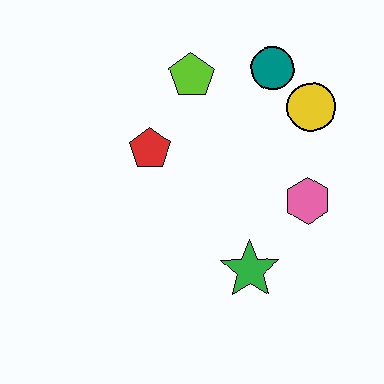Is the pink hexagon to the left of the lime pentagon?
No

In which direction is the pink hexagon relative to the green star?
The pink hexagon is above the green star.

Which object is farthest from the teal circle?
The green star is farthest from the teal circle.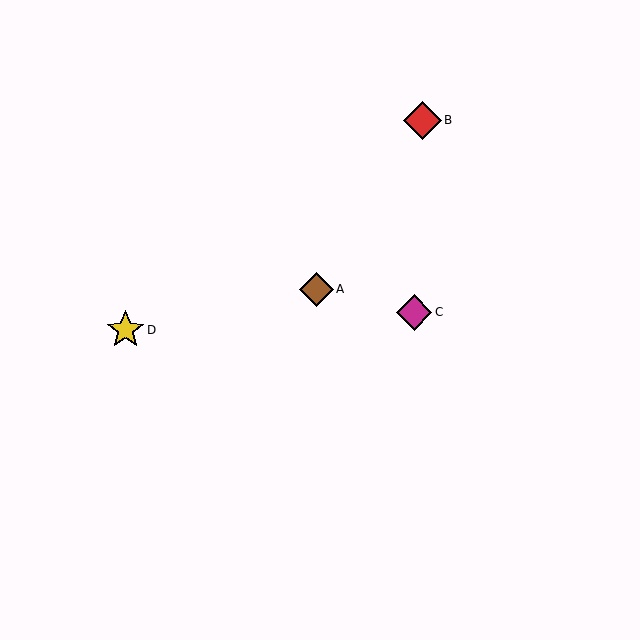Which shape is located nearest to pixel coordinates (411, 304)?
The magenta diamond (labeled C) at (414, 312) is nearest to that location.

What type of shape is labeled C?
Shape C is a magenta diamond.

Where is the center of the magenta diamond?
The center of the magenta diamond is at (414, 312).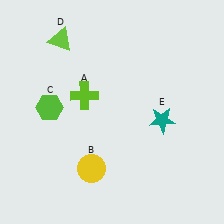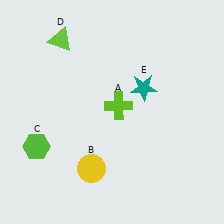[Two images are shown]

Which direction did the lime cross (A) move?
The lime cross (A) moved right.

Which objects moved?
The objects that moved are: the lime cross (A), the lime hexagon (C), the teal star (E).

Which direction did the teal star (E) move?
The teal star (E) moved up.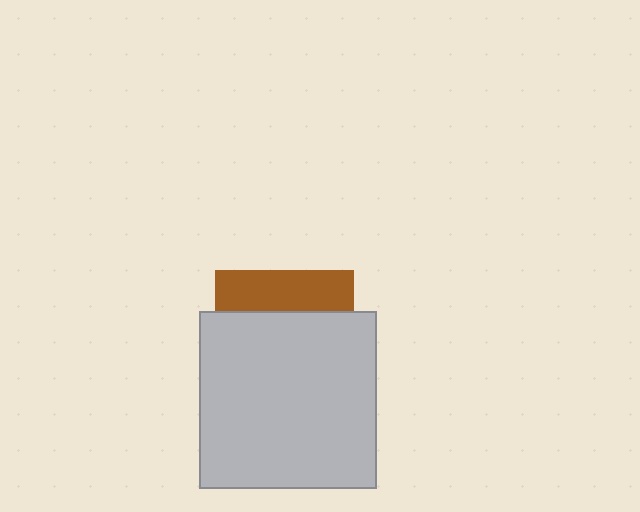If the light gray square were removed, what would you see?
You would see the complete brown square.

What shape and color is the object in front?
The object in front is a light gray square.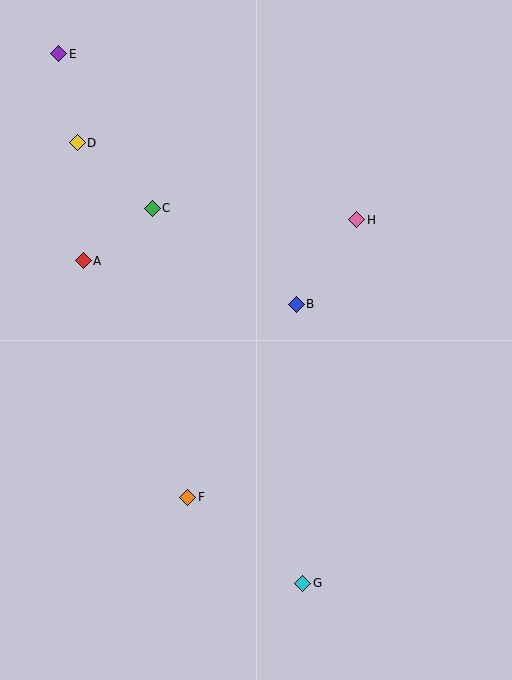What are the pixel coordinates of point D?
Point D is at (77, 143).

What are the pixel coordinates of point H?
Point H is at (357, 220).